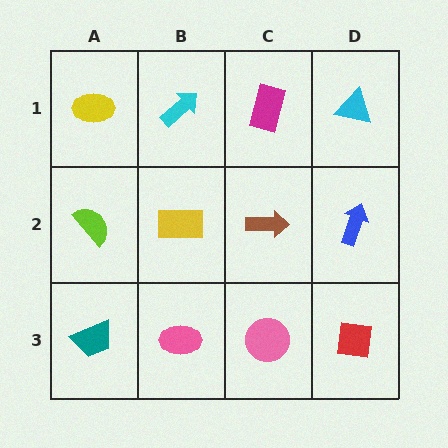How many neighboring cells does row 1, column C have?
3.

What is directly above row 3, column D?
A blue arrow.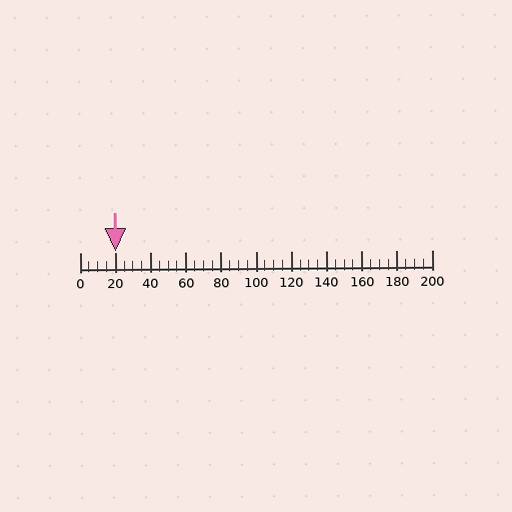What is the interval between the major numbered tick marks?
The major tick marks are spaced 20 units apart.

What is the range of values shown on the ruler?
The ruler shows values from 0 to 200.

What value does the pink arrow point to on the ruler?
The pink arrow points to approximately 20.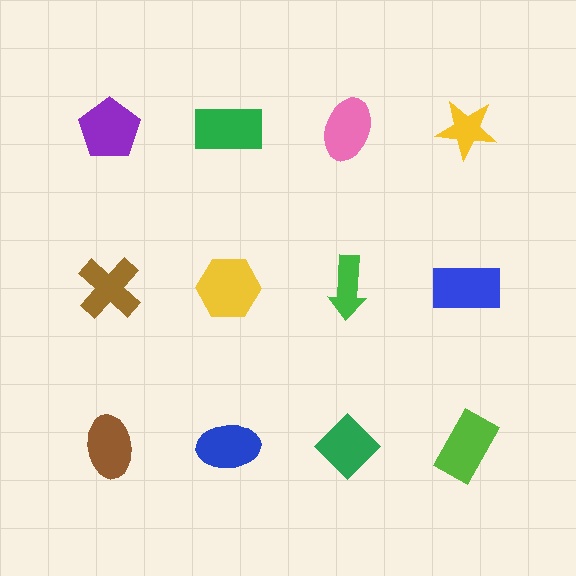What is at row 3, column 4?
A lime rectangle.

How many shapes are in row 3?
4 shapes.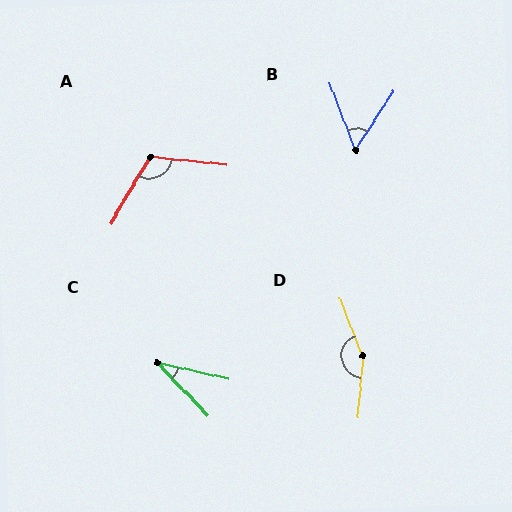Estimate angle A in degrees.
Approximately 115 degrees.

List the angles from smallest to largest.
C (34°), B (53°), A (115°), D (154°).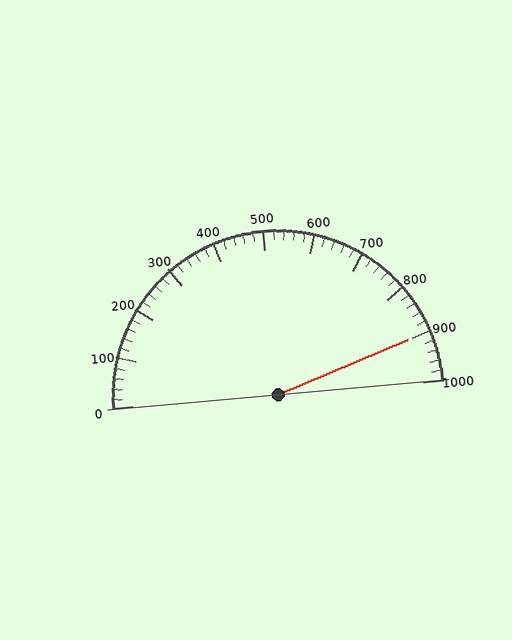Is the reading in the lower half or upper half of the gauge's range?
The reading is in the upper half of the range (0 to 1000).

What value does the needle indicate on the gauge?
The needle indicates approximately 900.